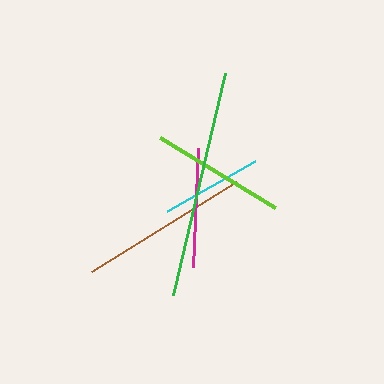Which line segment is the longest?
The green line is the longest at approximately 228 pixels.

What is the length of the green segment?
The green segment is approximately 228 pixels long.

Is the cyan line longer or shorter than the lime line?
The lime line is longer than the cyan line.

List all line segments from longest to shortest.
From longest to shortest: green, brown, lime, magenta, cyan.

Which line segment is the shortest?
The cyan line is the shortest at approximately 101 pixels.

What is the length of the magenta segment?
The magenta segment is approximately 119 pixels long.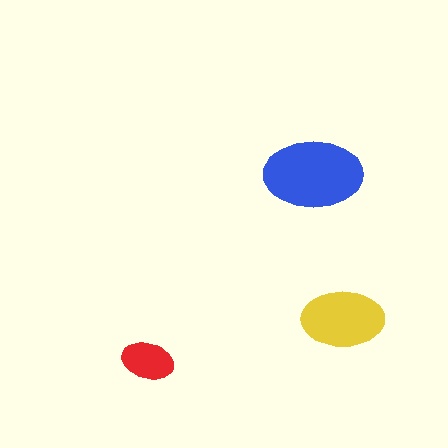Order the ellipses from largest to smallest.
the blue one, the yellow one, the red one.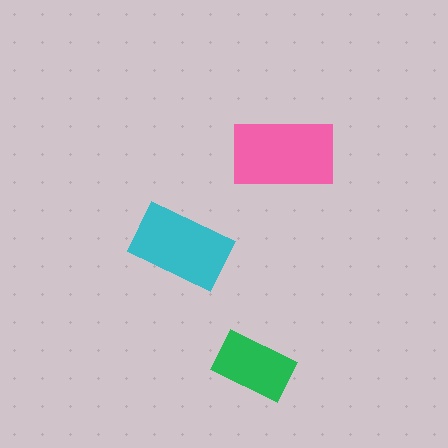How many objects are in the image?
There are 3 objects in the image.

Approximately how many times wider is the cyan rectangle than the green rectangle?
About 1.5 times wider.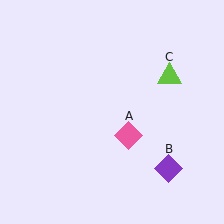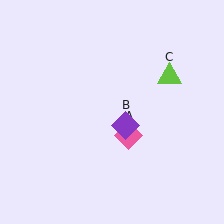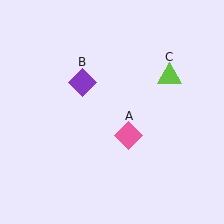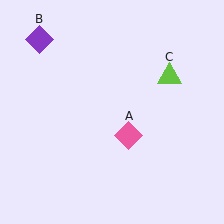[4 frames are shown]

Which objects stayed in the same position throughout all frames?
Pink diamond (object A) and lime triangle (object C) remained stationary.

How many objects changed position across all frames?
1 object changed position: purple diamond (object B).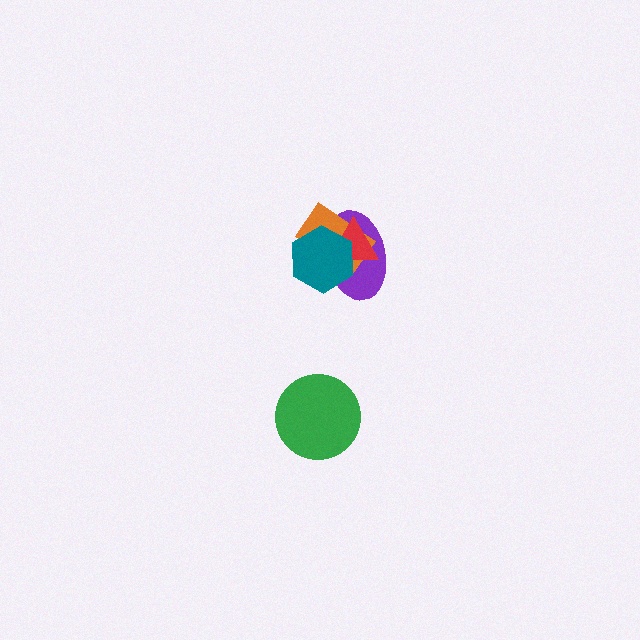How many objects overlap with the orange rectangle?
3 objects overlap with the orange rectangle.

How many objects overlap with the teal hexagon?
3 objects overlap with the teal hexagon.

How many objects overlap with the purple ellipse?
3 objects overlap with the purple ellipse.